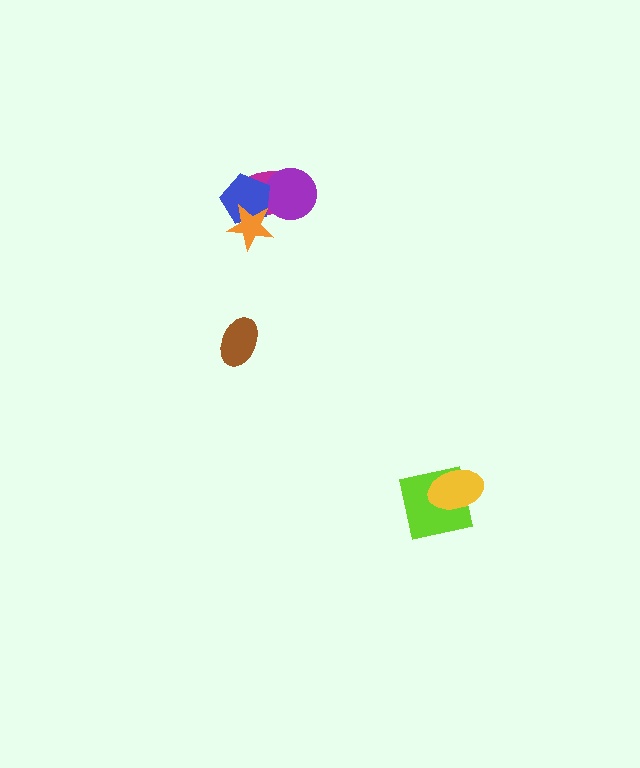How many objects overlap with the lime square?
1 object overlaps with the lime square.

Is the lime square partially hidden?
Yes, it is partially covered by another shape.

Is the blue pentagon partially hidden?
Yes, it is partially covered by another shape.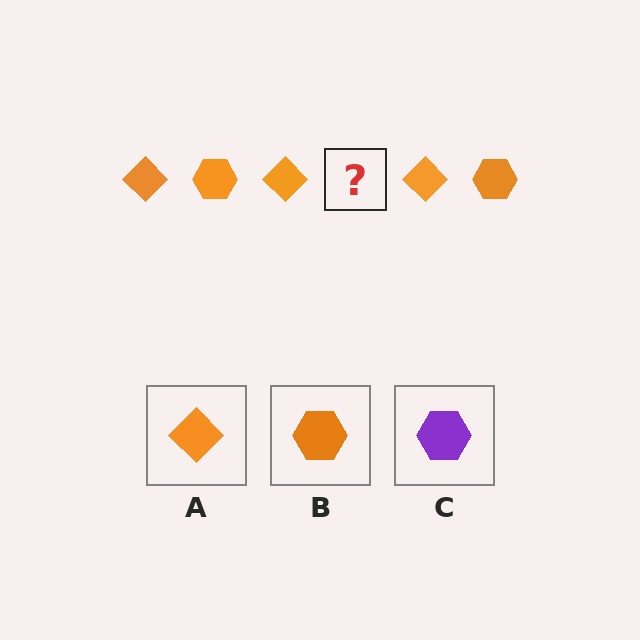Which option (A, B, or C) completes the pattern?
B.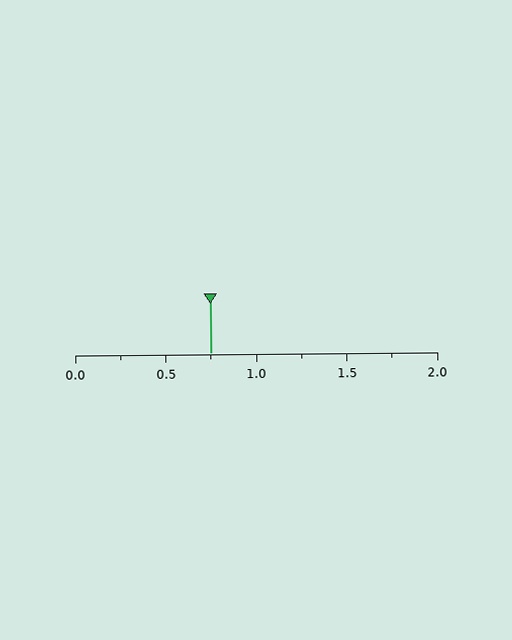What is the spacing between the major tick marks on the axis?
The major ticks are spaced 0.5 apart.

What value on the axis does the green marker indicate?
The marker indicates approximately 0.75.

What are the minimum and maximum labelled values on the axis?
The axis runs from 0.0 to 2.0.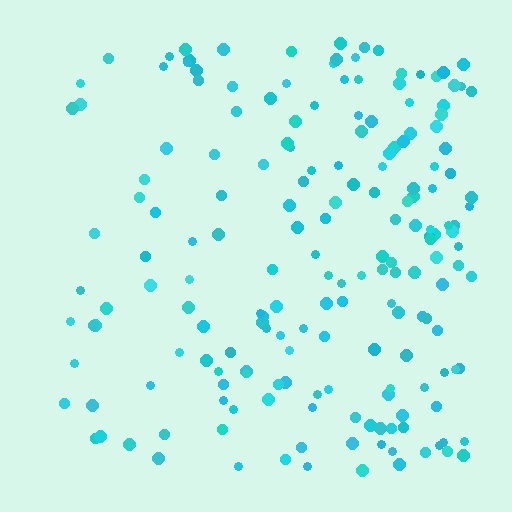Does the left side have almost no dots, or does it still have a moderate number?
Still a moderate number, just noticeably fewer than the right.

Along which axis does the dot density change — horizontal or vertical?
Horizontal.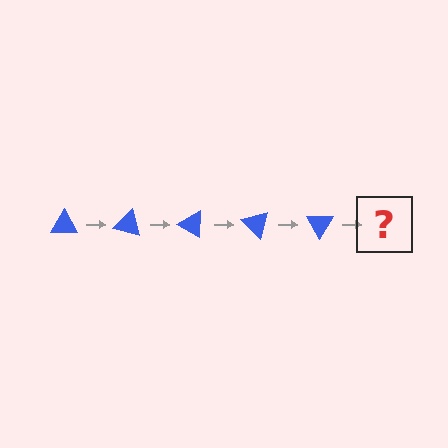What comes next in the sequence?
The next element should be a blue triangle rotated 75 degrees.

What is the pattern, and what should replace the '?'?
The pattern is that the triangle rotates 15 degrees each step. The '?' should be a blue triangle rotated 75 degrees.